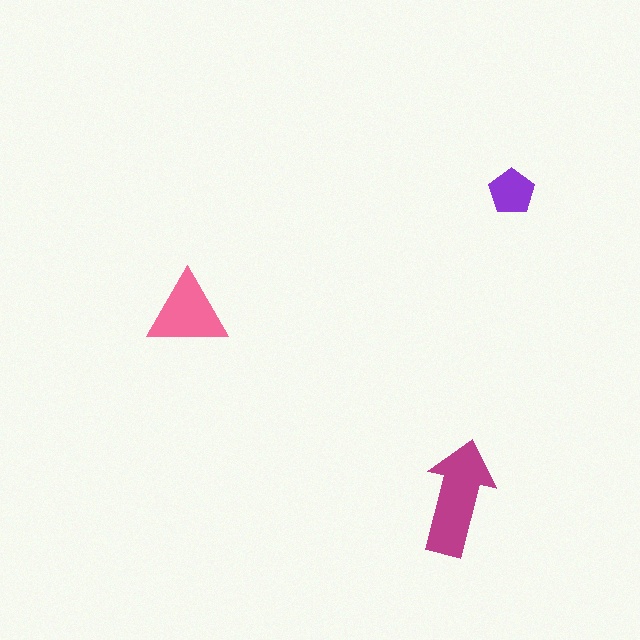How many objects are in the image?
There are 3 objects in the image.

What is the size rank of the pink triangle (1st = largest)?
2nd.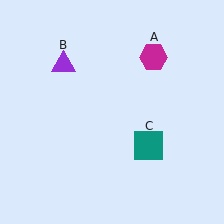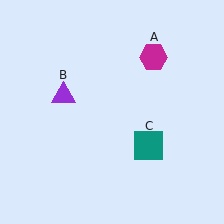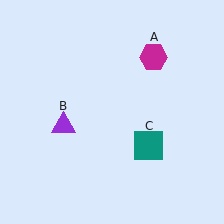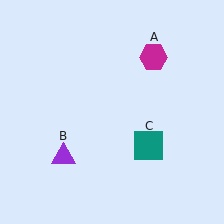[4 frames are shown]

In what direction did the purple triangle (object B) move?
The purple triangle (object B) moved down.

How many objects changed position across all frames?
1 object changed position: purple triangle (object B).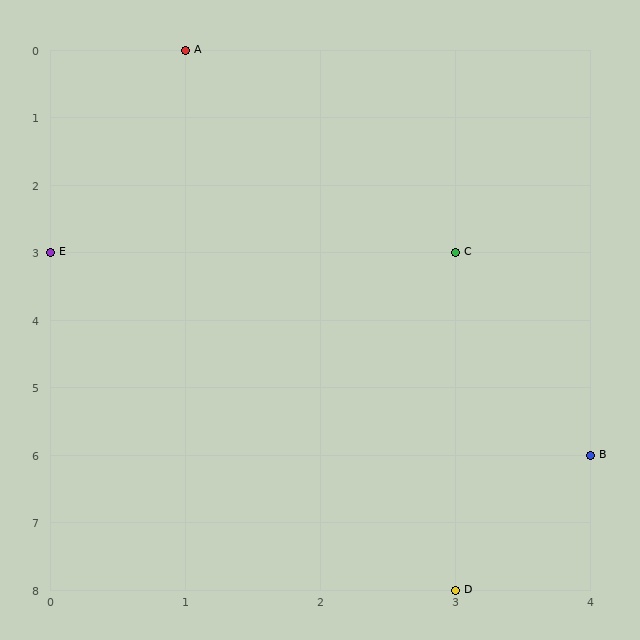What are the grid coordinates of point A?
Point A is at grid coordinates (1, 0).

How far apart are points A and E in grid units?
Points A and E are 1 column and 3 rows apart (about 3.2 grid units diagonally).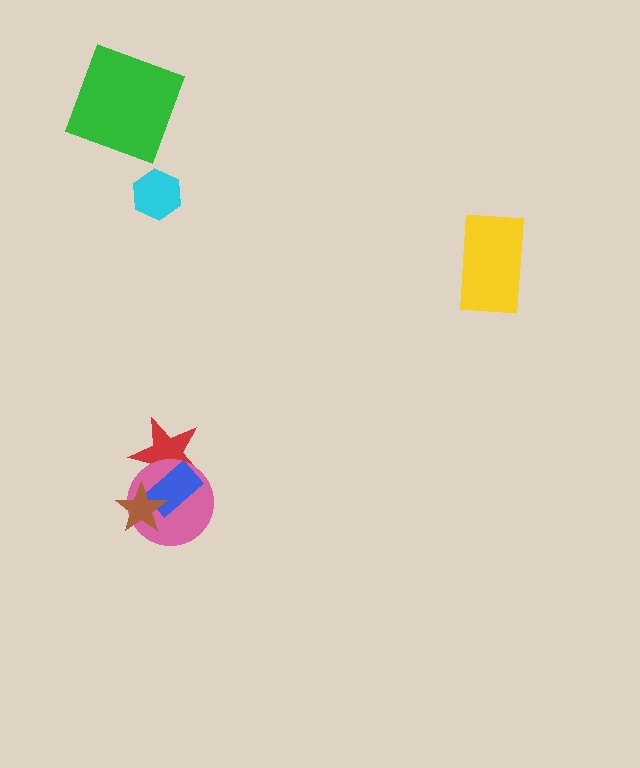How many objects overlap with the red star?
2 objects overlap with the red star.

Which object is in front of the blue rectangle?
The brown star is in front of the blue rectangle.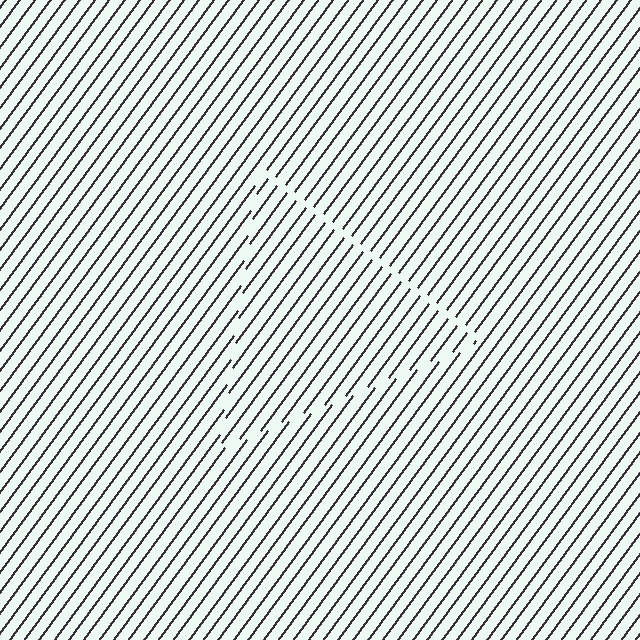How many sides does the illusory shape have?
3 sides — the line-ends trace a triangle.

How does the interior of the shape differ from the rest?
The interior of the shape contains the same grating, shifted by half a period — the contour is defined by the phase discontinuity where line-ends from the inner and outer gratings abut.